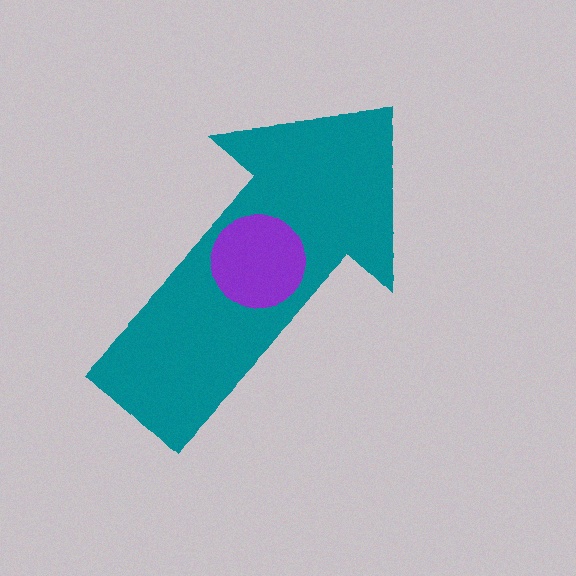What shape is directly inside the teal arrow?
The purple circle.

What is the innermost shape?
The purple circle.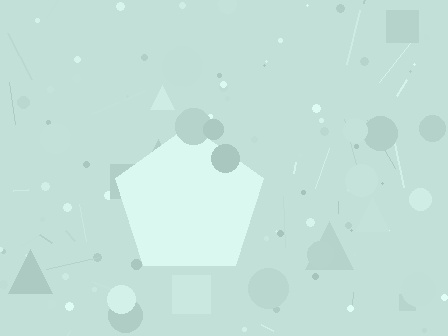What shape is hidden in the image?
A pentagon is hidden in the image.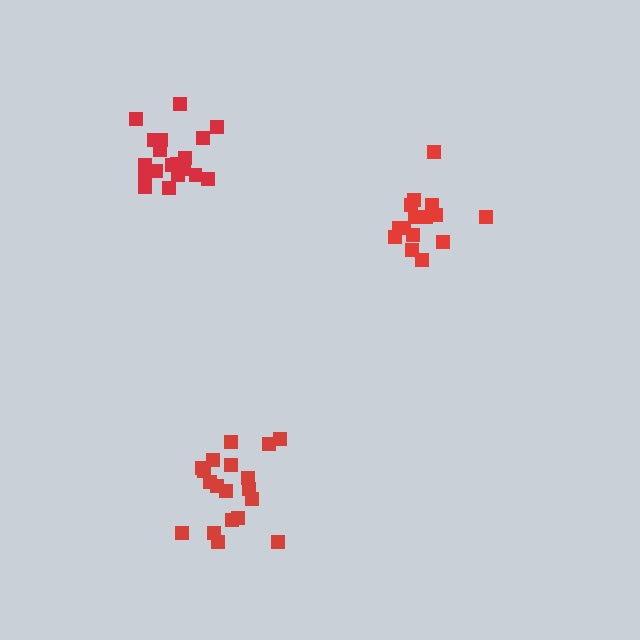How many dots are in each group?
Group 1: 19 dots, Group 2: 19 dots, Group 3: 15 dots (53 total).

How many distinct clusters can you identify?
There are 3 distinct clusters.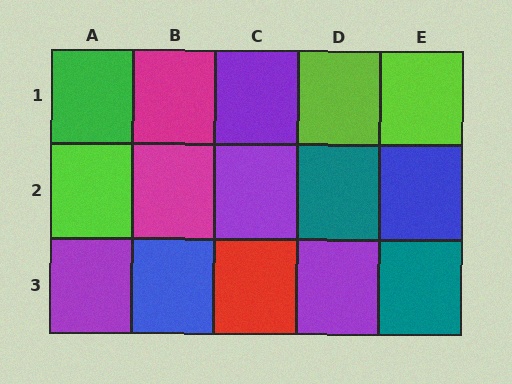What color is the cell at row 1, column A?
Green.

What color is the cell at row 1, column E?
Lime.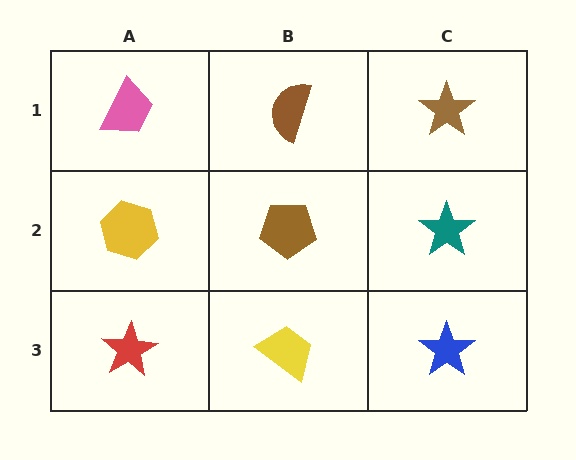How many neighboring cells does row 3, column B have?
3.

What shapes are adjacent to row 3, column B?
A brown pentagon (row 2, column B), a red star (row 3, column A), a blue star (row 3, column C).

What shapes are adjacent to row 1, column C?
A teal star (row 2, column C), a brown semicircle (row 1, column B).